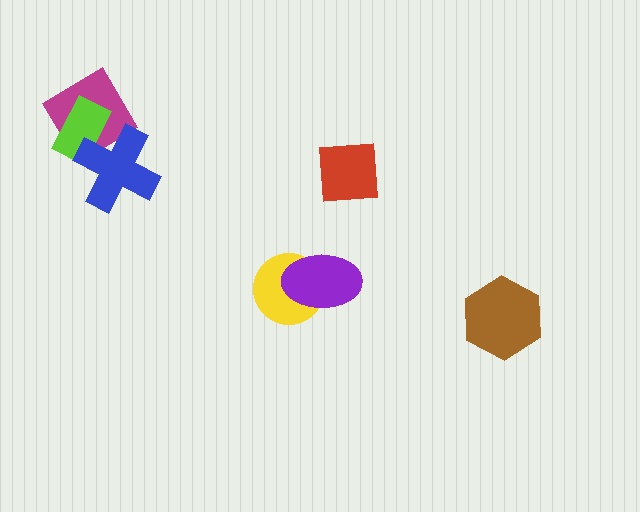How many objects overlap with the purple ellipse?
1 object overlaps with the purple ellipse.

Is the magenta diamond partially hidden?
Yes, it is partially covered by another shape.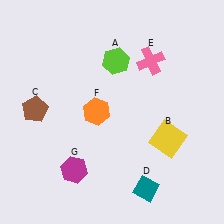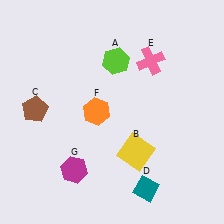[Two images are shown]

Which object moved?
The yellow square (B) moved left.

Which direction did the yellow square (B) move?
The yellow square (B) moved left.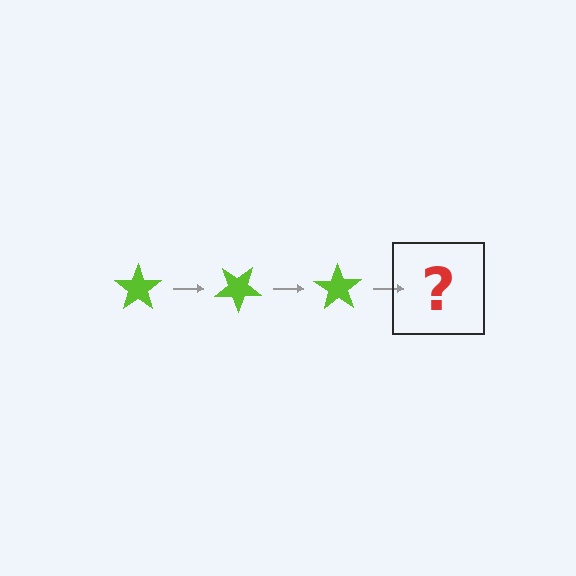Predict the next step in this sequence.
The next step is a lime star rotated 105 degrees.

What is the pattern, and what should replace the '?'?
The pattern is that the star rotates 35 degrees each step. The '?' should be a lime star rotated 105 degrees.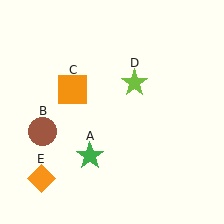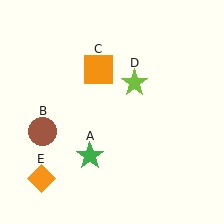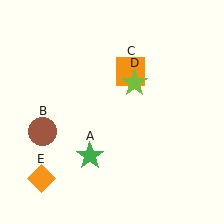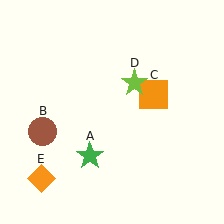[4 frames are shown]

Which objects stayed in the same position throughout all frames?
Green star (object A) and brown circle (object B) and lime star (object D) and orange diamond (object E) remained stationary.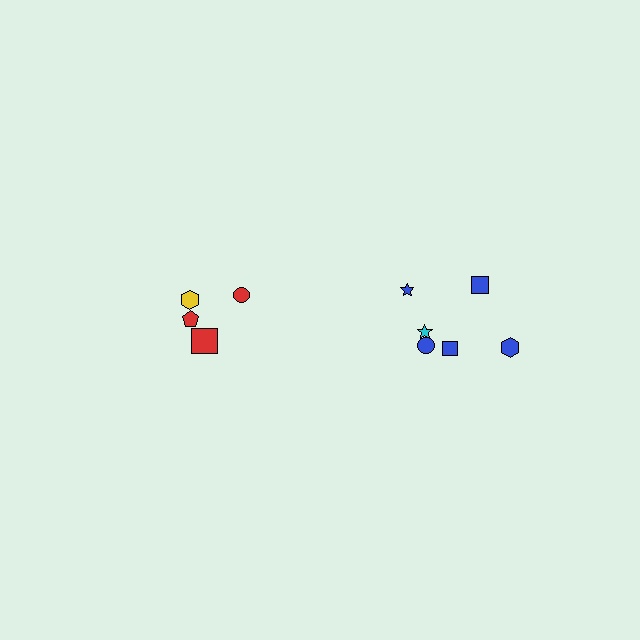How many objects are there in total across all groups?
There are 10 objects.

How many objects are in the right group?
There are 6 objects.